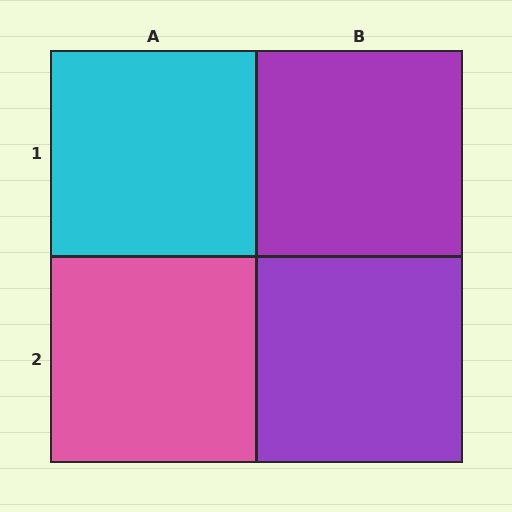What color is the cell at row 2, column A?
Pink.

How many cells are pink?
1 cell is pink.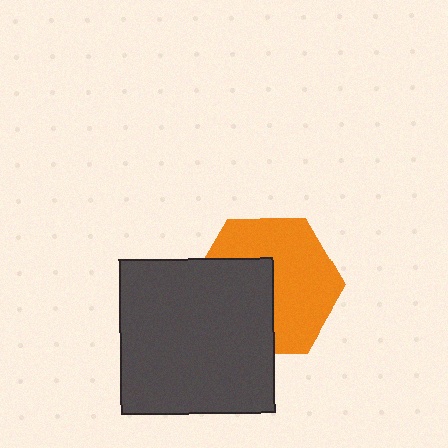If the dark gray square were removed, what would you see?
You would see the complete orange hexagon.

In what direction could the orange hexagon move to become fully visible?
The orange hexagon could move toward the upper-right. That would shift it out from behind the dark gray square entirely.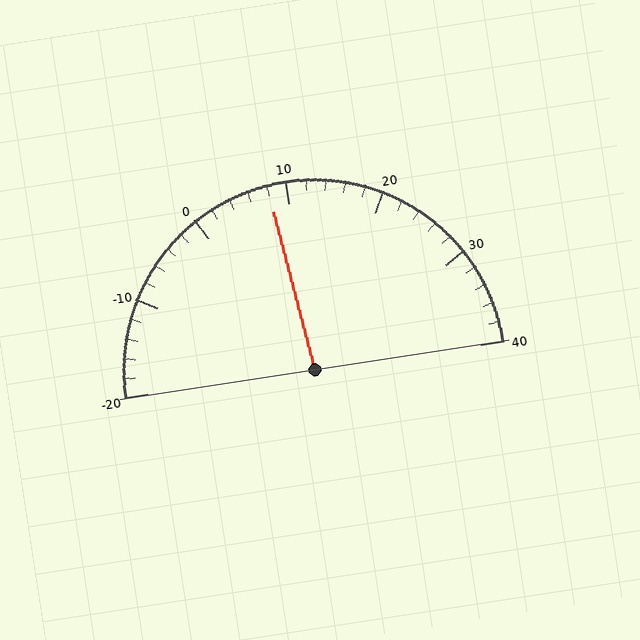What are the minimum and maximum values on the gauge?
The gauge ranges from -20 to 40.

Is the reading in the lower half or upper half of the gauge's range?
The reading is in the lower half of the range (-20 to 40).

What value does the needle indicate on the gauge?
The needle indicates approximately 8.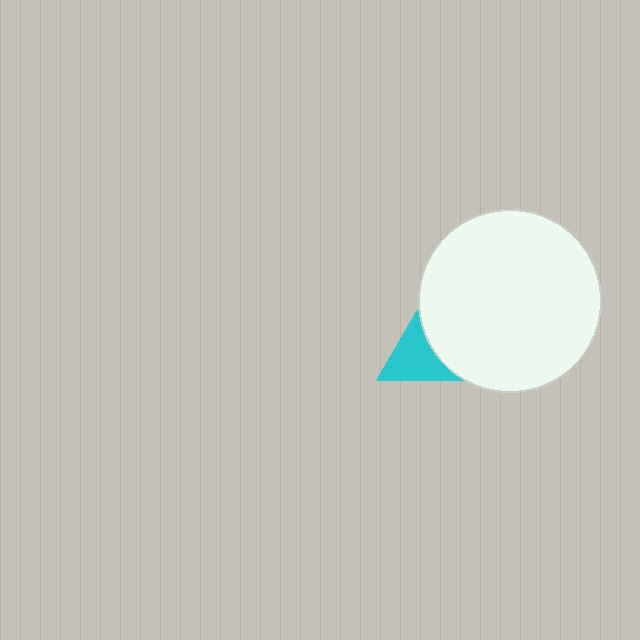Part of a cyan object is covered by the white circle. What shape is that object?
It is a triangle.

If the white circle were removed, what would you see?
You would see the complete cyan triangle.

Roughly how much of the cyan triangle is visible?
A small part of it is visible (roughly 45%).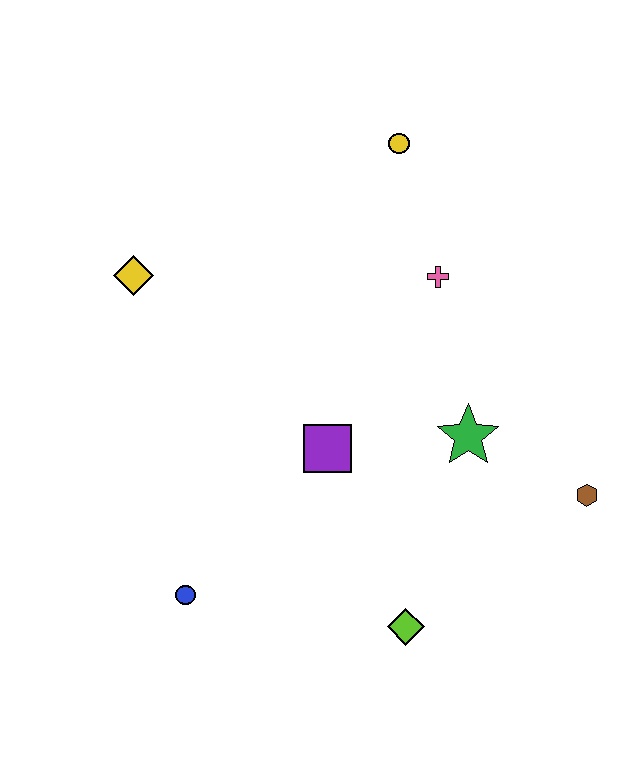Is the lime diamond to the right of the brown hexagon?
No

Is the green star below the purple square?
No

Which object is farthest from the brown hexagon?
The yellow diamond is farthest from the brown hexagon.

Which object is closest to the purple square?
The green star is closest to the purple square.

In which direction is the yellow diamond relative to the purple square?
The yellow diamond is to the left of the purple square.